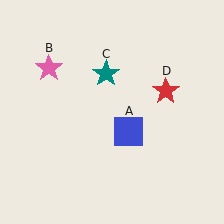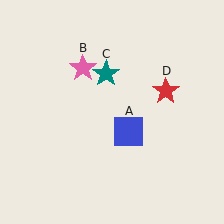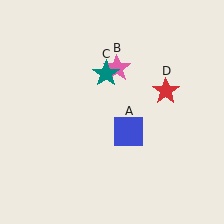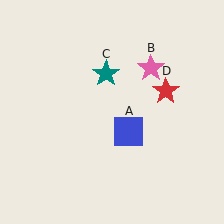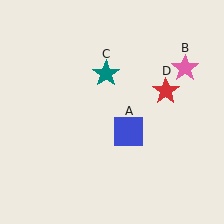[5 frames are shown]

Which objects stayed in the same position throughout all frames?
Blue square (object A) and teal star (object C) and red star (object D) remained stationary.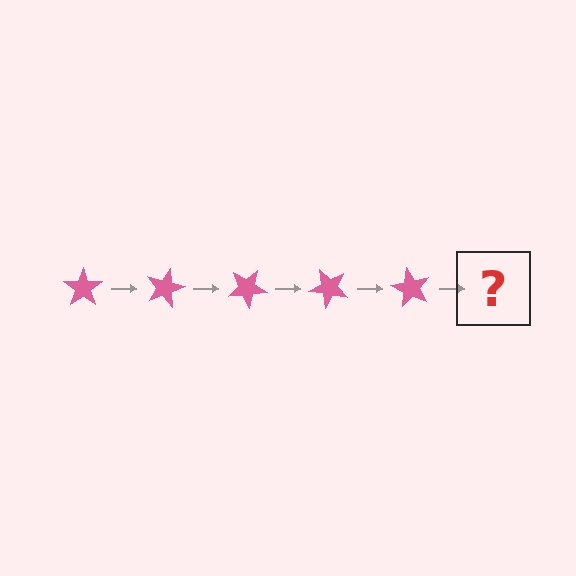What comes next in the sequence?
The next element should be a pink star rotated 75 degrees.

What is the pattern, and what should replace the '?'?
The pattern is that the star rotates 15 degrees each step. The '?' should be a pink star rotated 75 degrees.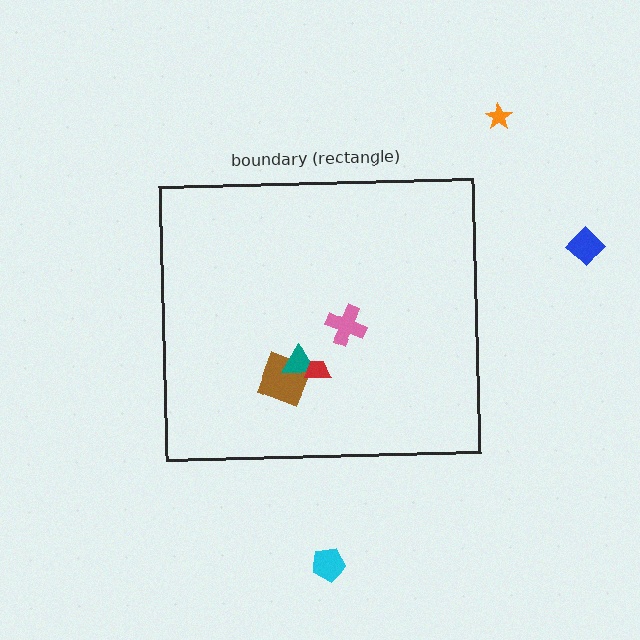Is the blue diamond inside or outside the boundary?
Outside.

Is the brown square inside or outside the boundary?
Inside.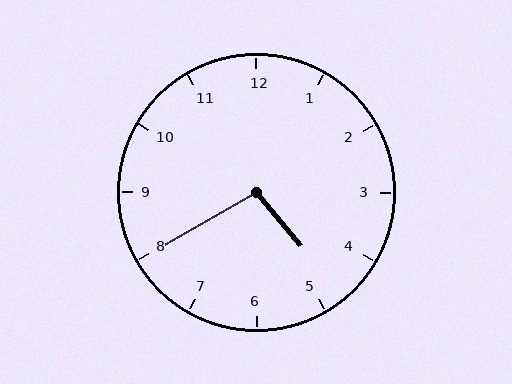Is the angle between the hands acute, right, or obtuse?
It is obtuse.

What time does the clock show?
4:40.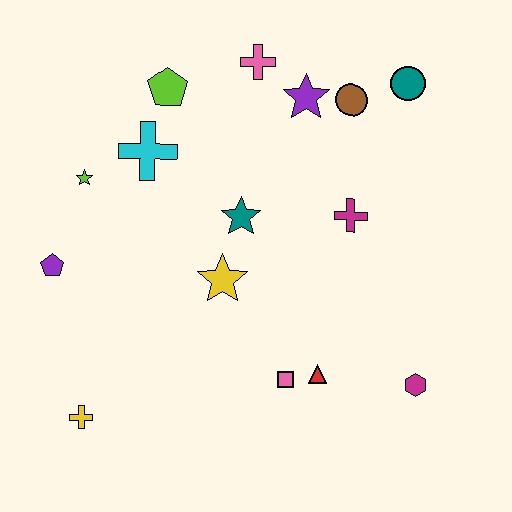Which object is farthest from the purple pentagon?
The teal circle is farthest from the purple pentagon.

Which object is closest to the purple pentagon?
The lime star is closest to the purple pentagon.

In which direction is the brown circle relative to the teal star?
The brown circle is above the teal star.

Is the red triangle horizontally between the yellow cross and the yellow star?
No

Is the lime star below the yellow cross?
No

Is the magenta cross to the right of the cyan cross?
Yes